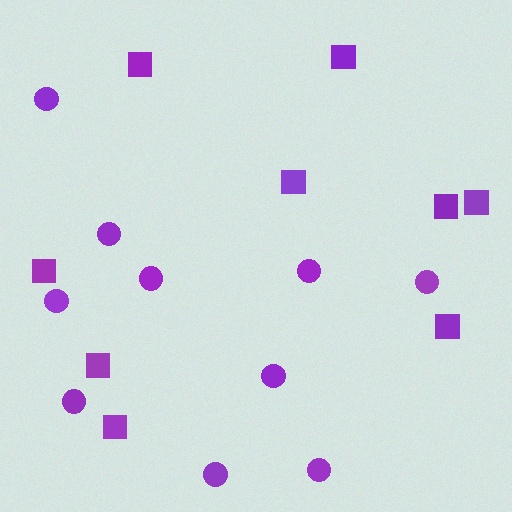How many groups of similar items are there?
There are 2 groups: one group of squares (9) and one group of circles (10).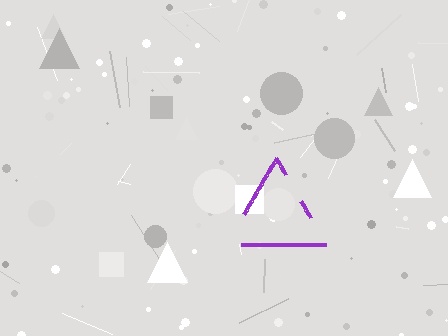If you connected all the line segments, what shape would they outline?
They would outline a triangle.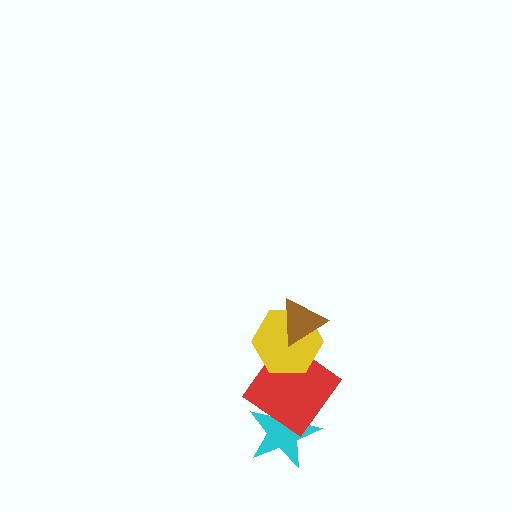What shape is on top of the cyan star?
The red diamond is on top of the cyan star.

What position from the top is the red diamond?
The red diamond is 3rd from the top.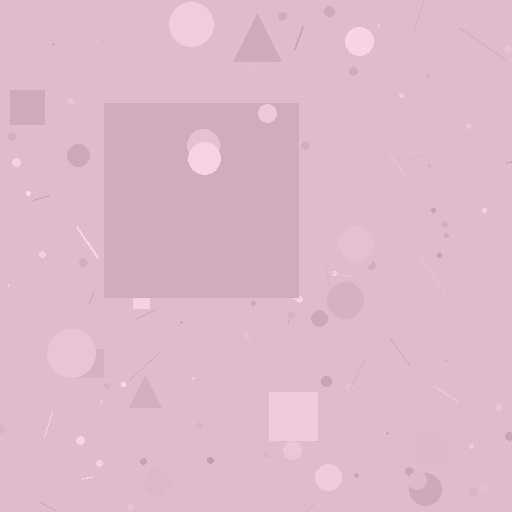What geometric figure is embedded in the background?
A square is embedded in the background.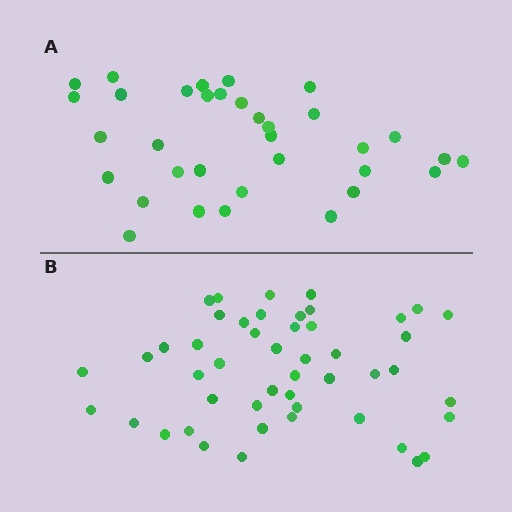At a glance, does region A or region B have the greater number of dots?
Region B (the bottom region) has more dots.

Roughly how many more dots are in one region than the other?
Region B has approximately 15 more dots than region A.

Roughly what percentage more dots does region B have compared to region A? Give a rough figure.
About 40% more.